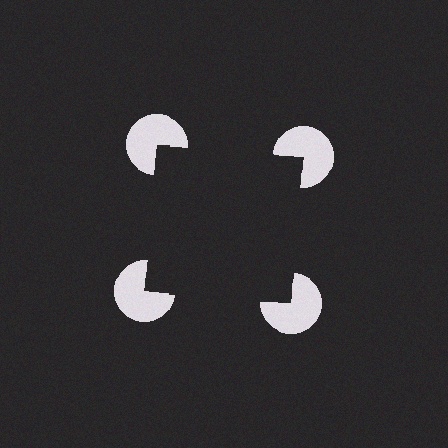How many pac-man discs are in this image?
There are 4 — one at each vertex of the illusory square.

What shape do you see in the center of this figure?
An illusory square — its edges are inferred from the aligned wedge cuts in the pac-man discs, not physically drawn.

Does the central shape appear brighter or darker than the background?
It typically appears slightly darker than the background, even though no actual brightness change is drawn.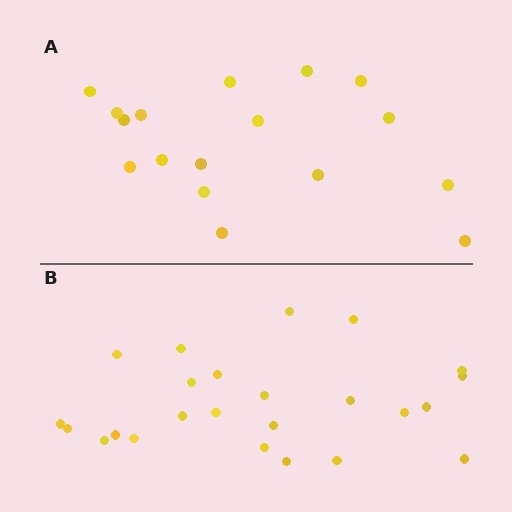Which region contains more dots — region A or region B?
Region B (the bottom region) has more dots.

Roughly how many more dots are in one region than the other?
Region B has roughly 8 or so more dots than region A.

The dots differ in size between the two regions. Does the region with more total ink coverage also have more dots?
No. Region A has more total ink coverage because its dots are larger, but region B actually contains more individual dots. Total area can be misleading — the number of items is what matters here.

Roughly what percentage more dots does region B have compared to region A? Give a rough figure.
About 40% more.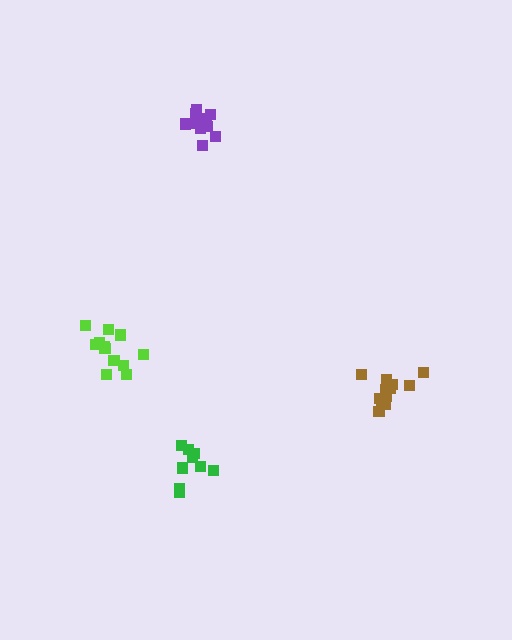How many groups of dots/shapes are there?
There are 4 groups.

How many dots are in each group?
Group 1: 9 dots, Group 2: 12 dots, Group 3: 12 dots, Group 4: 10 dots (43 total).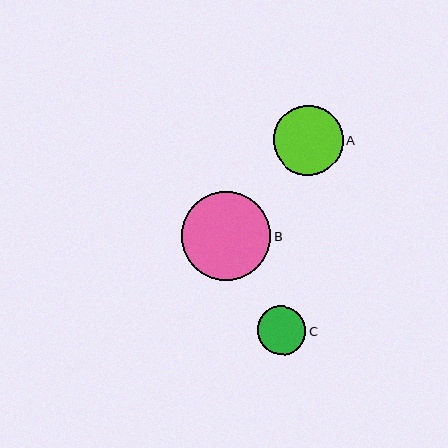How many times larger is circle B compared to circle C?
Circle B is approximately 1.8 times the size of circle C.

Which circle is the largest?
Circle B is the largest with a size of approximately 89 pixels.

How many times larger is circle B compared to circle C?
Circle B is approximately 1.8 times the size of circle C.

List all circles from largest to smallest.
From largest to smallest: B, A, C.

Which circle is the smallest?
Circle C is the smallest with a size of approximately 48 pixels.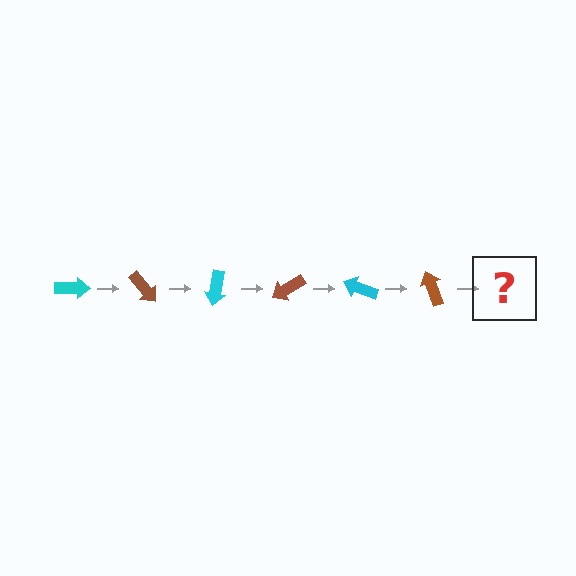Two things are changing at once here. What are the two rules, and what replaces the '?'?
The two rules are that it rotates 50 degrees each step and the color cycles through cyan and brown. The '?' should be a cyan arrow, rotated 300 degrees from the start.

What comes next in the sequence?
The next element should be a cyan arrow, rotated 300 degrees from the start.